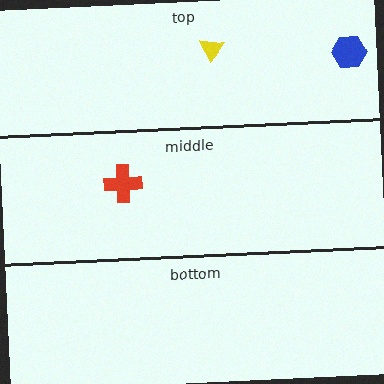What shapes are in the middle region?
The red cross.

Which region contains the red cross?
The middle region.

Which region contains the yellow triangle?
The top region.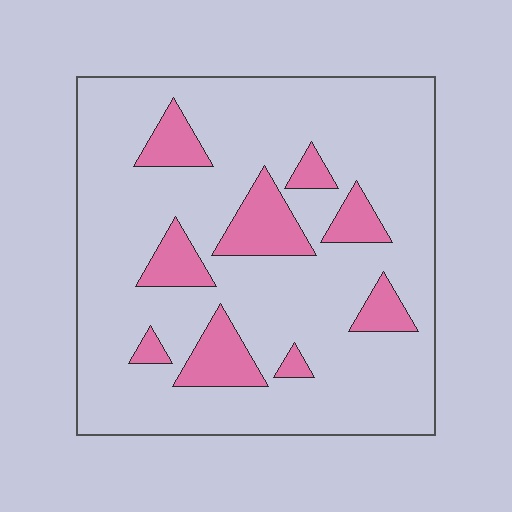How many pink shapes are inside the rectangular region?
9.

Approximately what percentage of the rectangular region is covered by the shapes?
Approximately 15%.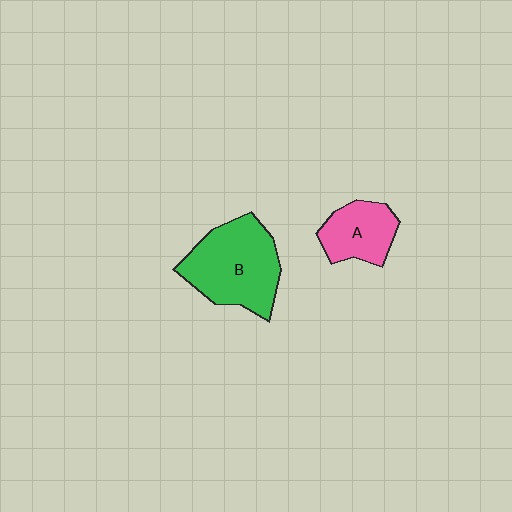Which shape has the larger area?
Shape B (green).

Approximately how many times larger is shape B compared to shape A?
Approximately 1.8 times.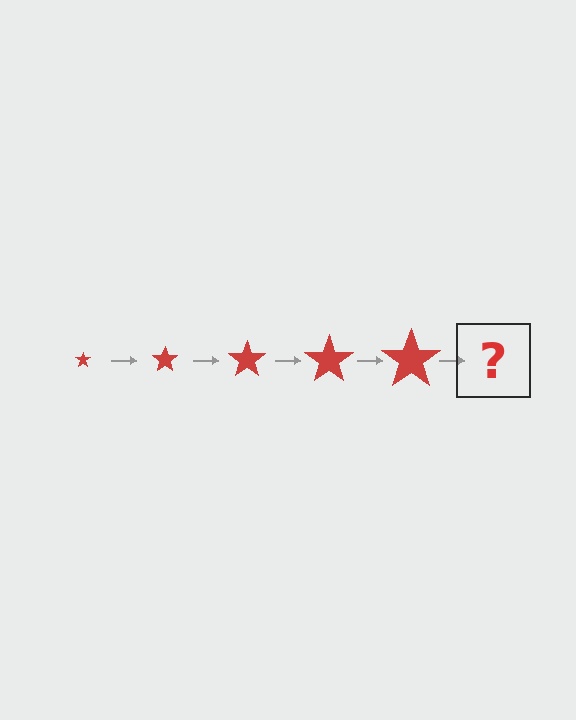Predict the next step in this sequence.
The next step is a red star, larger than the previous one.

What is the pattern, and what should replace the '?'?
The pattern is that the star gets progressively larger each step. The '?' should be a red star, larger than the previous one.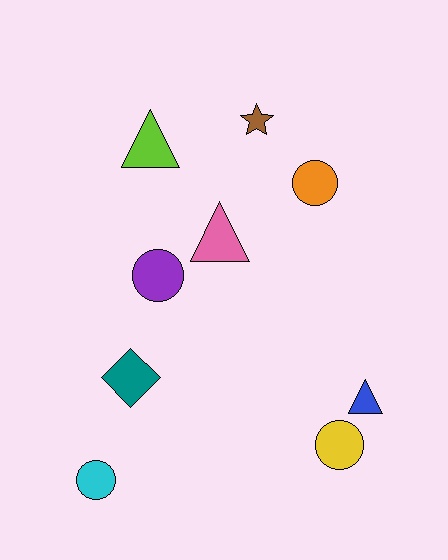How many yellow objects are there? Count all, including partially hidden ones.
There is 1 yellow object.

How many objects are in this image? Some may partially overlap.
There are 9 objects.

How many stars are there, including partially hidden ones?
There is 1 star.